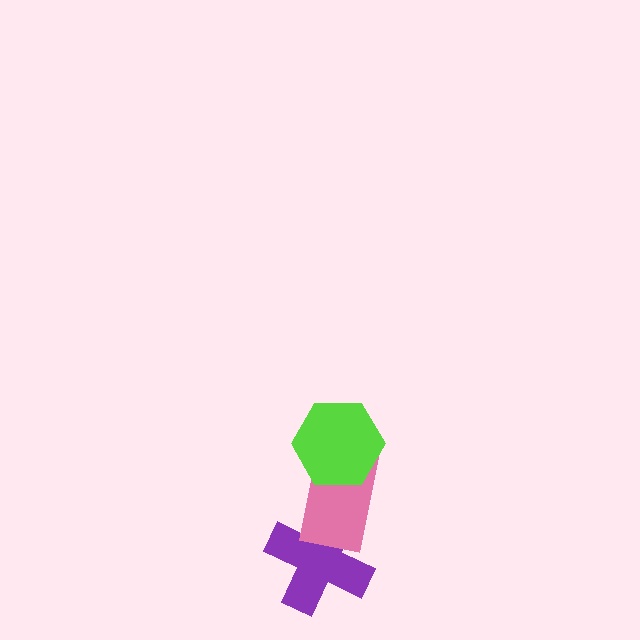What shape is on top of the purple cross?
The pink rectangle is on top of the purple cross.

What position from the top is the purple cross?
The purple cross is 3rd from the top.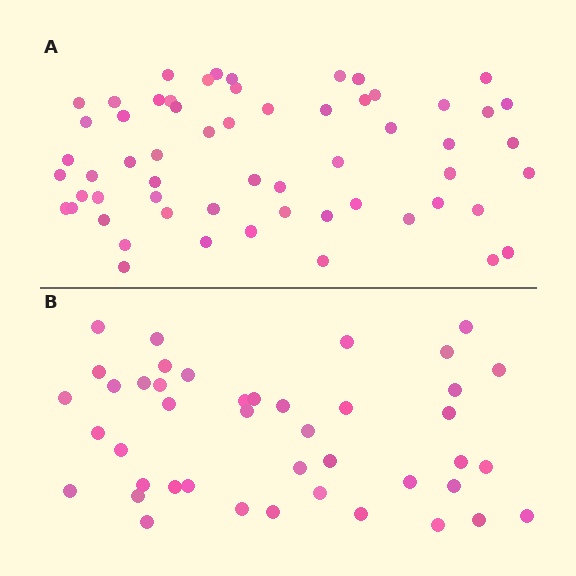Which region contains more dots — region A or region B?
Region A (the top region) has more dots.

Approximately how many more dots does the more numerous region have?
Region A has approximately 15 more dots than region B.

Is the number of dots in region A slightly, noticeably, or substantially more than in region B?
Region A has noticeably more, but not dramatically so. The ratio is roughly 1.4 to 1.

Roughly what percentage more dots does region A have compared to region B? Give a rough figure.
About 35% more.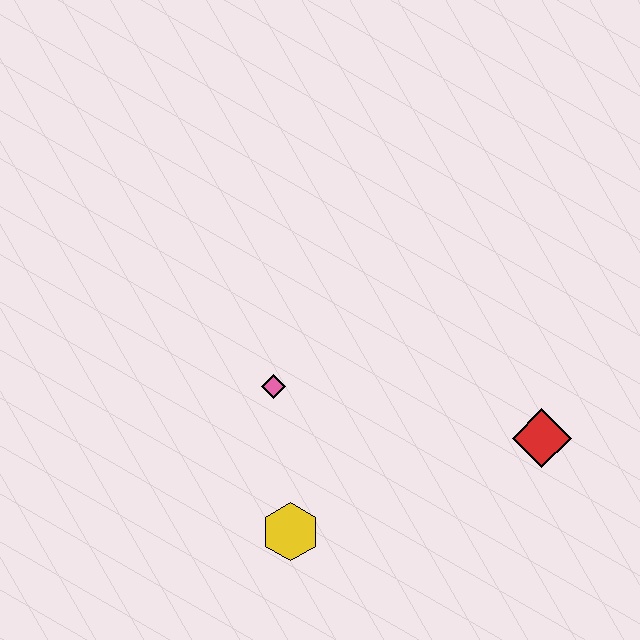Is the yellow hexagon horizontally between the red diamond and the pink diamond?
Yes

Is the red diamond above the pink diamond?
No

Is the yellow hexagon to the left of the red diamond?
Yes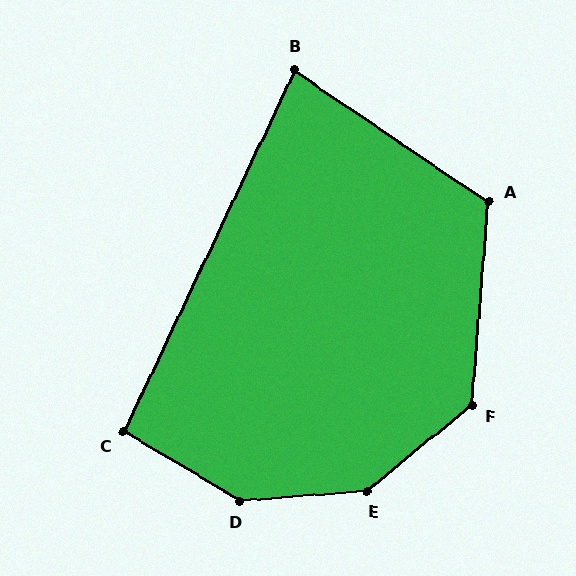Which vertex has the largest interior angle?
D, at approximately 145 degrees.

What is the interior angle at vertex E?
Approximately 145 degrees (obtuse).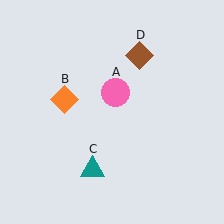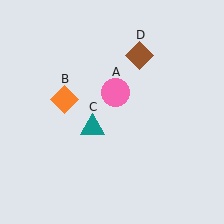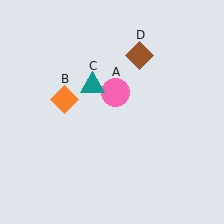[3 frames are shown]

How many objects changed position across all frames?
1 object changed position: teal triangle (object C).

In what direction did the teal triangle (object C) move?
The teal triangle (object C) moved up.